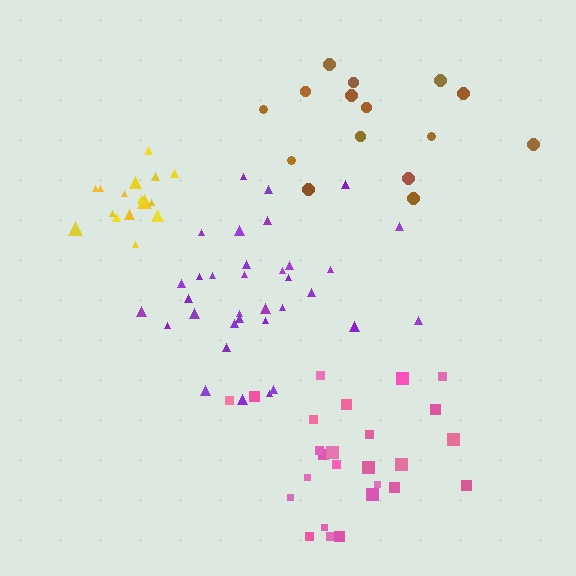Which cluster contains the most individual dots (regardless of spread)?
Purple (34).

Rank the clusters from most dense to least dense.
yellow, pink, purple, brown.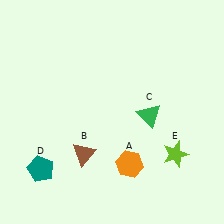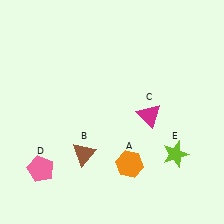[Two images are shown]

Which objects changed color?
C changed from green to magenta. D changed from teal to pink.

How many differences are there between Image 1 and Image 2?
There are 2 differences between the two images.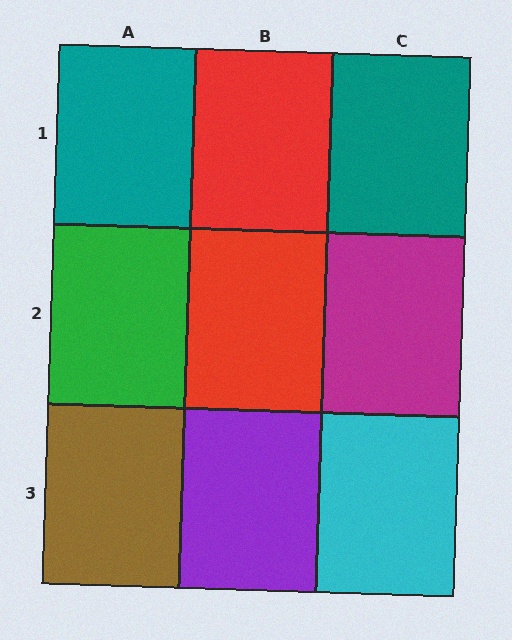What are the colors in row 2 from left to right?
Green, red, magenta.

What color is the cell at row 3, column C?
Cyan.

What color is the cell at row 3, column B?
Purple.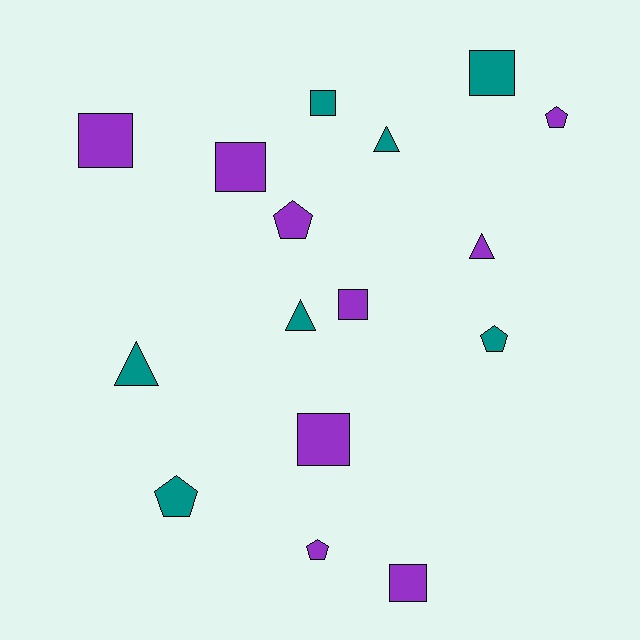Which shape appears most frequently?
Square, with 7 objects.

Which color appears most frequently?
Purple, with 9 objects.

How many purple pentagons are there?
There are 3 purple pentagons.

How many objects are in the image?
There are 16 objects.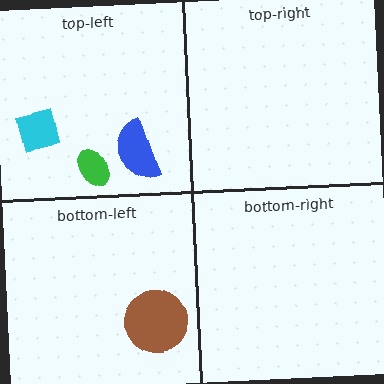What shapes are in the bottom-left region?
The brown circle.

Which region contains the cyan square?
The top-left region.